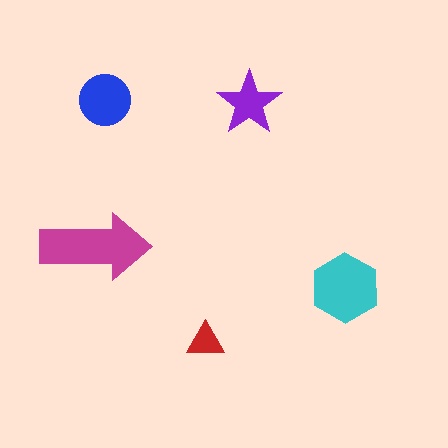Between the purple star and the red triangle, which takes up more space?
The purple star.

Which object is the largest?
The magenta arrow.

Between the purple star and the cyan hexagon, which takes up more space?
The cyan hexagon.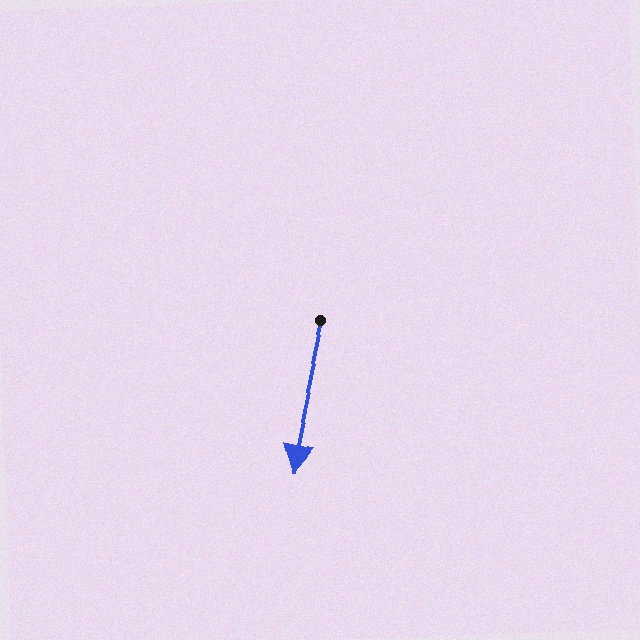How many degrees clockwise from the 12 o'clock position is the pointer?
Approximately 192 degrees.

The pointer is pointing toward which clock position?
Roughly 6 o'clock.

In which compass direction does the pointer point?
South.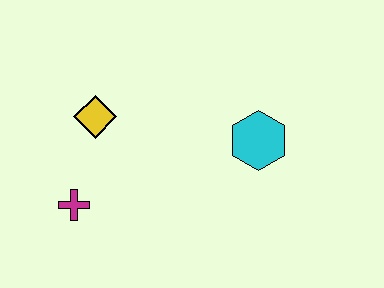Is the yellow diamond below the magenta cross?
No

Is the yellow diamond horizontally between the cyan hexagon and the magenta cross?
Yes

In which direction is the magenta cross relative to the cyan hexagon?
The magenta cross is to the left of the cyan hexagon.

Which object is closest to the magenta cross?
The yellow diamond is closest to the magenta cross.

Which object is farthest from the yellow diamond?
The cyan hexagon is farthest from the yellow diamond.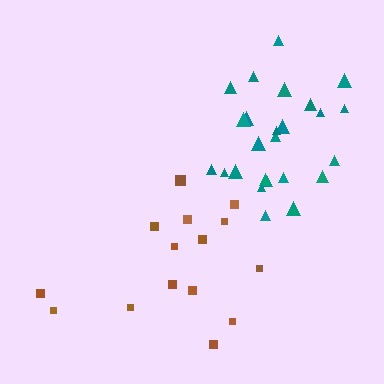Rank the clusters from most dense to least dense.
teal, brown.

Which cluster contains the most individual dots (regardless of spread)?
Teal (25).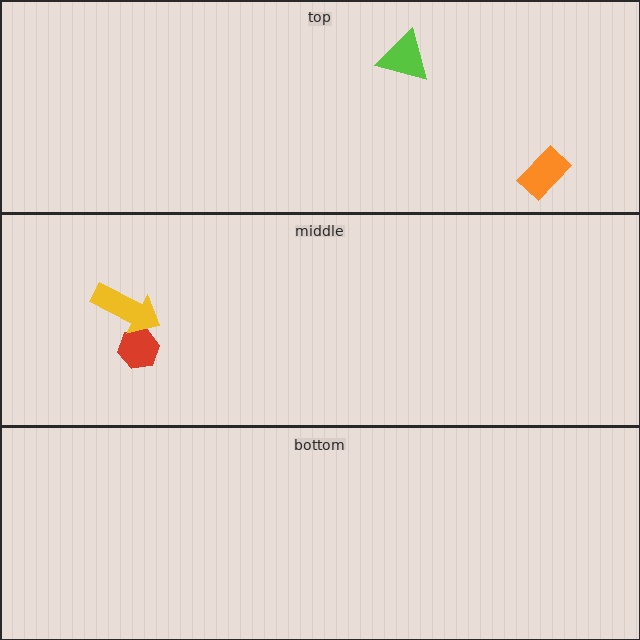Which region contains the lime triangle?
The top region.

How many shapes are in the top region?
2.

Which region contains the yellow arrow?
The middle region.